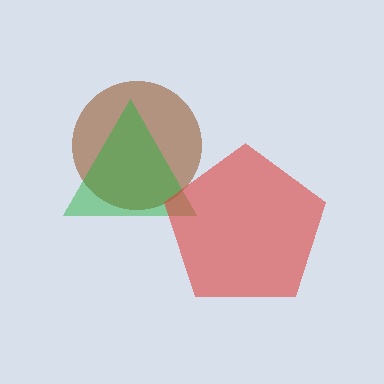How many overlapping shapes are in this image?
There are 3 overlapping shapes in the image.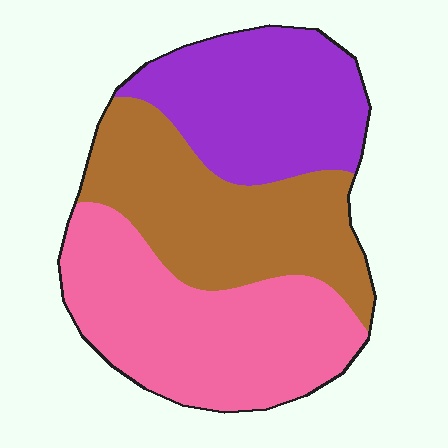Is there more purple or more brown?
Brown.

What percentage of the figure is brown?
Brown takes up between a sixth and a third of the figure.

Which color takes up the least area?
Purple, at roughly 30%.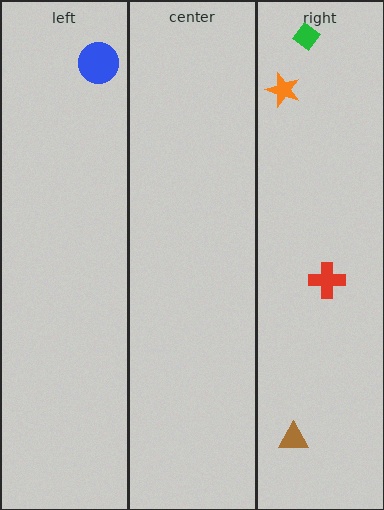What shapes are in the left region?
The blue circle.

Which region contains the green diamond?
The right region.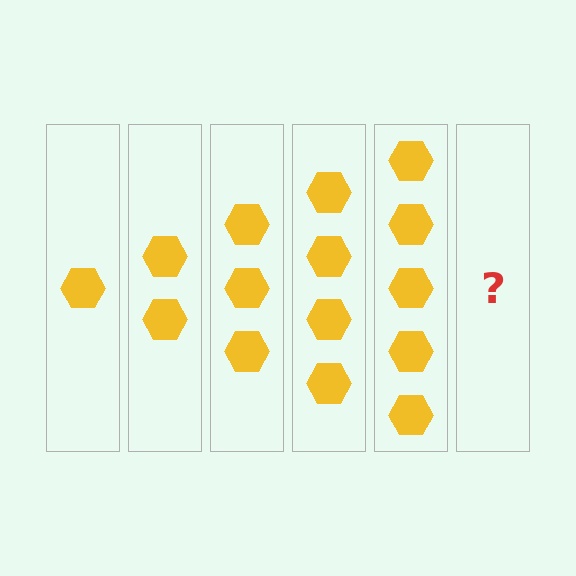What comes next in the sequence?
The next element should be 6 hexagons.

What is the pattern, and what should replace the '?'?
The pattern is that each step adds one more hexagon. The '?' should be 6 hexagons.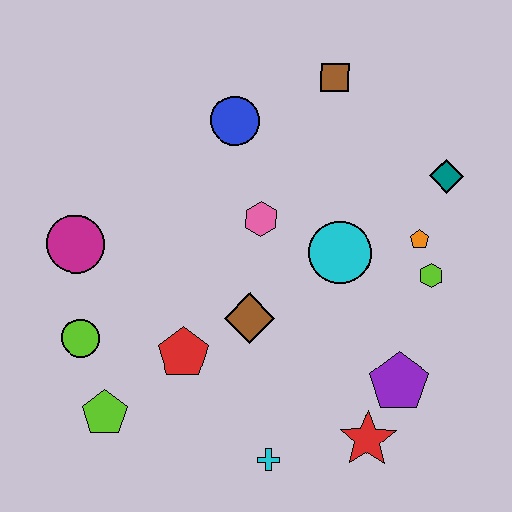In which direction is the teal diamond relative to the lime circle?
The teal diamond is to the right of the lime circle.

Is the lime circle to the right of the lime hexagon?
No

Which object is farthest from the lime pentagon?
The teal diamond is farthest from the lime pentagon.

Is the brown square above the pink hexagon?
Yes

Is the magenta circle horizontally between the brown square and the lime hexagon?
No